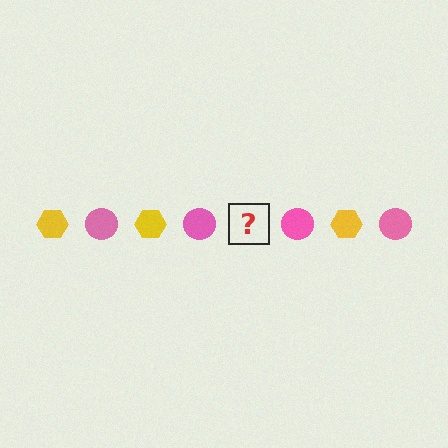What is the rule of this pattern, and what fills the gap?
The rule is that the pattern alternates between yellow hexagon and pink circle. The gap should be filled with a yellow hexagon.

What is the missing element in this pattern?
The missing element is a yellow hexagon.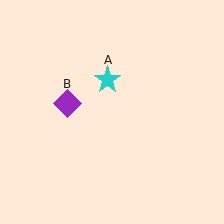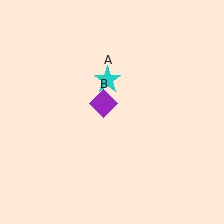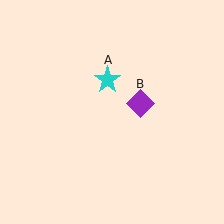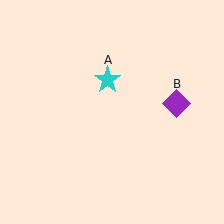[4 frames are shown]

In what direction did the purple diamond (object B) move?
The purple diamond (object B) moved right.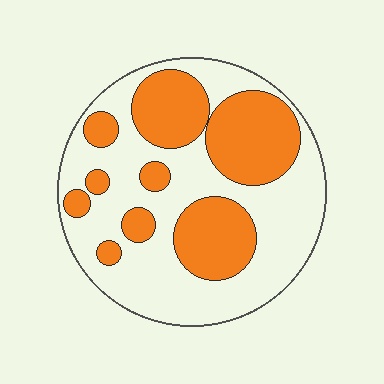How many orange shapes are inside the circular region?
9.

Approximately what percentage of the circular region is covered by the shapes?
Approximately 40%.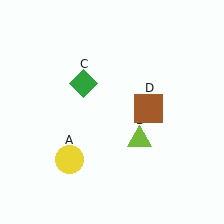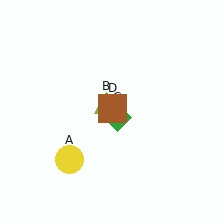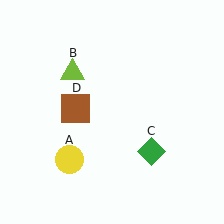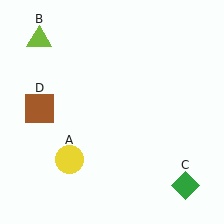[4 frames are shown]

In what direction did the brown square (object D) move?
The brown square (object D) moved left.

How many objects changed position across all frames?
3 objects changed position: lime triangle (object B), green diamond (object C), brown square (object D).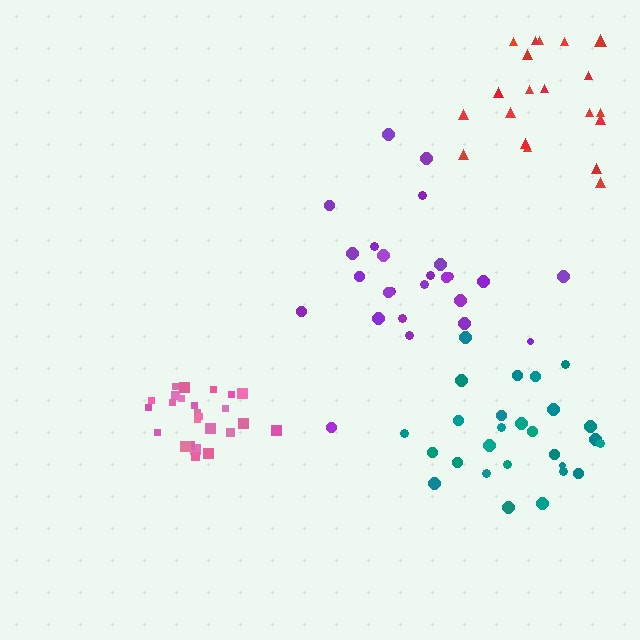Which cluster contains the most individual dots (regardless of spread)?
Teal (27).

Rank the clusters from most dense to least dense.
pink, teal, purple, red.